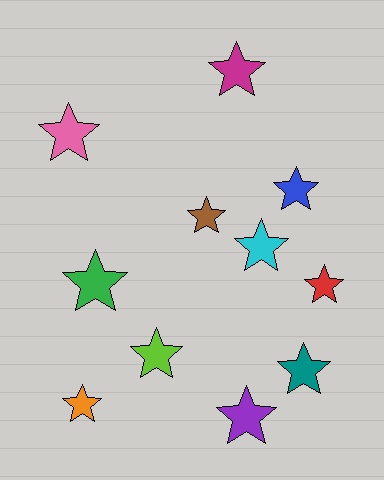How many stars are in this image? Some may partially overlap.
There are 11 stars.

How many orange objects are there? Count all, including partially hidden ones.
There is 1 orange object.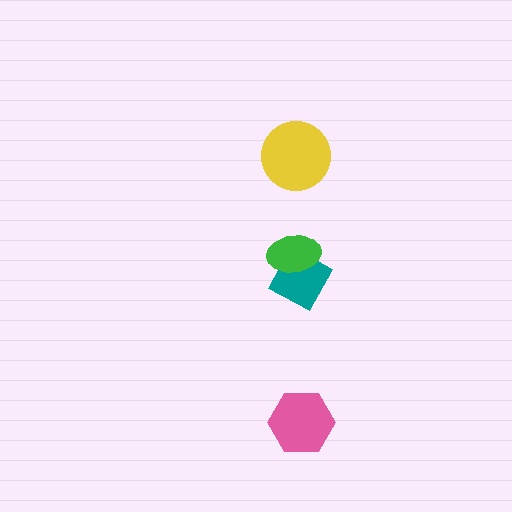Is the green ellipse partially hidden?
No, no other shape covers it.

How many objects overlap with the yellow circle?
0 objects overlap with the yellow circle.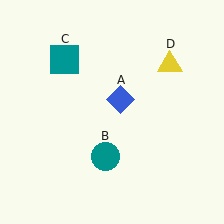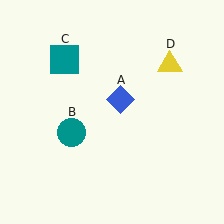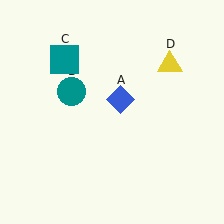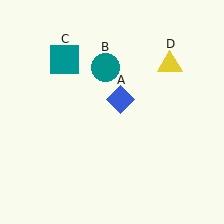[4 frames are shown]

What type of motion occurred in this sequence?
The teal circle (object B) rotated clockwise around the center of the scene.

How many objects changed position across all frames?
1 object changed position: teal circle (object B).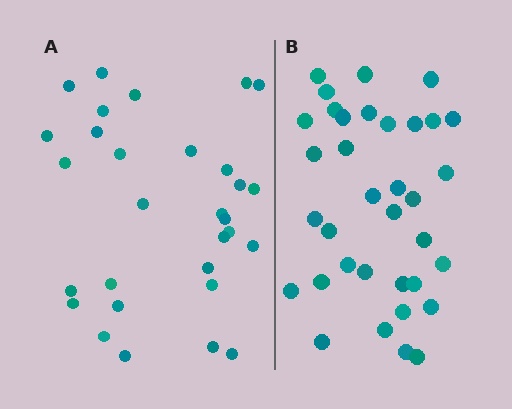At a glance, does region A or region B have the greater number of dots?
Region B (the right region) has more dots.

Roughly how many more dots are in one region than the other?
Region B has about 5 more dots than region A.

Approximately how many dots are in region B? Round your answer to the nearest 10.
About 40 dots. (The exact count is 35, which rounds to 40.)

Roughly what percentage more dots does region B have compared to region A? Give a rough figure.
About 15% more.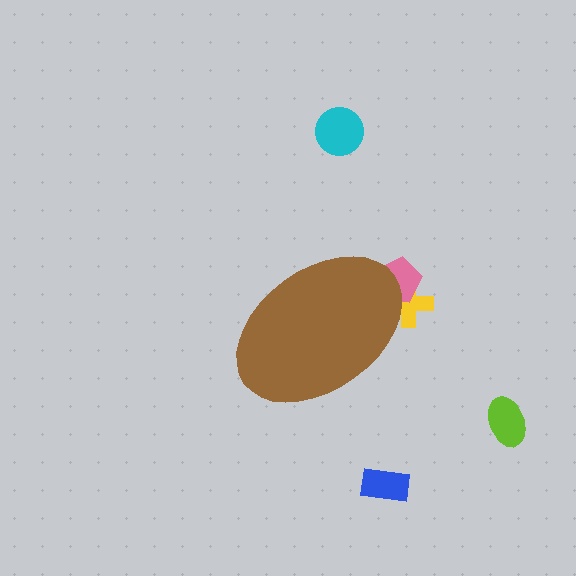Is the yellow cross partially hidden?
Yes, the yellow cross is partially hidden behind the brown ellipse.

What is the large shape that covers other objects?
A brown ellipse.